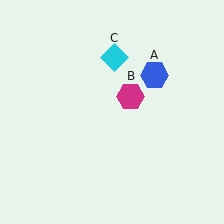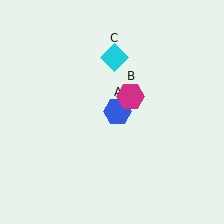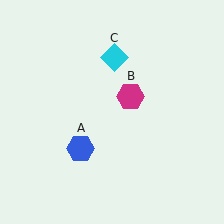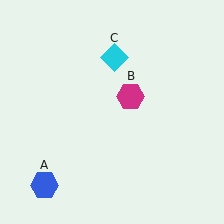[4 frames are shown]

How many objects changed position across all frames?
1 object changed position: blue hexagon (object A).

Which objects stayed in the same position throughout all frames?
Magenta hexagon (object B) and cyan diamond (object C) remained stationary.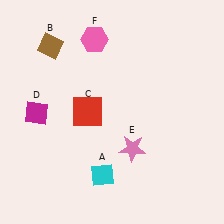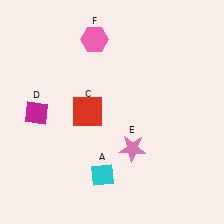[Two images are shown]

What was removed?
The brown diamond (B) was removed in Image 2.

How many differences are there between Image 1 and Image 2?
There is 1 difference between the two images.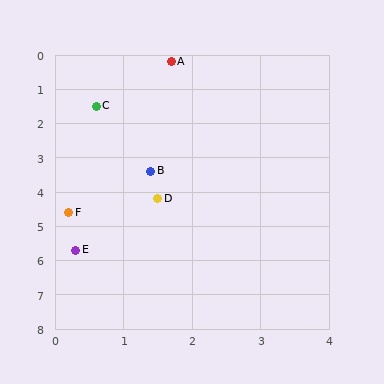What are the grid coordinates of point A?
Point A is at approximately (1.7, 0.2).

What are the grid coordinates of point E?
Point E is at approximately (0.3, 5.7).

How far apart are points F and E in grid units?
Points F and E are about 1.1 grid units apart.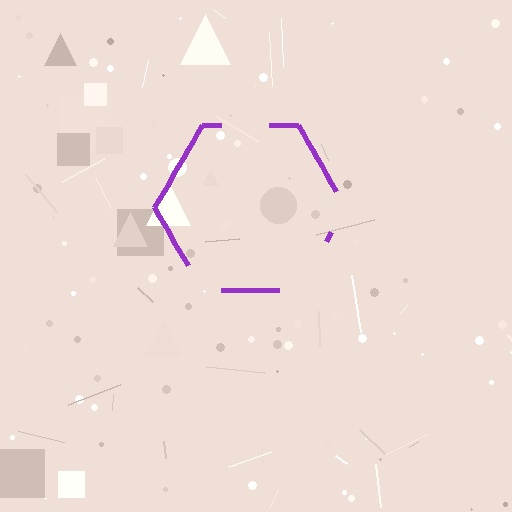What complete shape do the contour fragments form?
The contour fragments form a hexagon.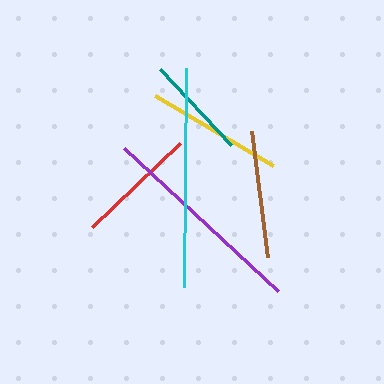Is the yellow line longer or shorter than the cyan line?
The cyan line is longer than the yellow line.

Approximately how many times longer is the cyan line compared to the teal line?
The cyan line is approximately 2.1 times the length of the teal line.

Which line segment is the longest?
The cyan line is the longest at approximately 219 pixels.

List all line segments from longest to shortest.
From longest to shortest: cyan, purple, yellow, brown, red, teal.